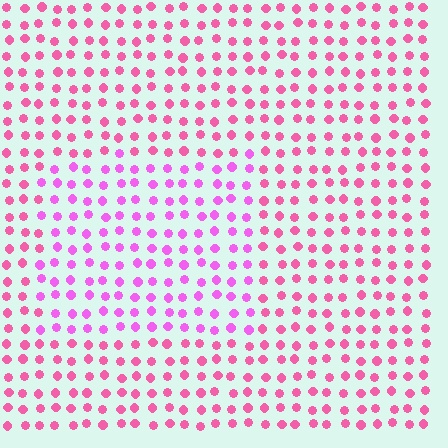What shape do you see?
I see a rectangle.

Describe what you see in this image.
The image is filled with small pink elements in a uniform arrangement. A rectangle-shaped region is visible where the elements are tinted to a slightly different hue, forming a subtle color boundary.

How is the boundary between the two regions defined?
The boundary is defined purely by a slight shift in hue (about 29 degrees). Spacing, size, and orientation are identical on both sides.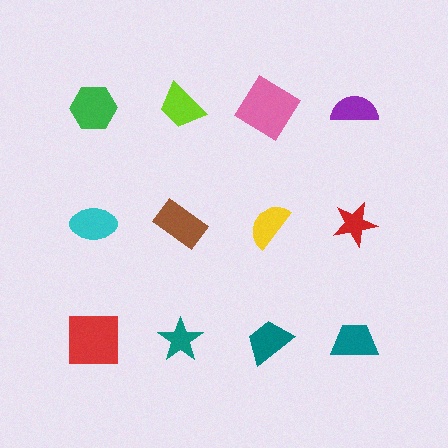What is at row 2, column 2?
A brown rectangle.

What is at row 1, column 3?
A pink diamond.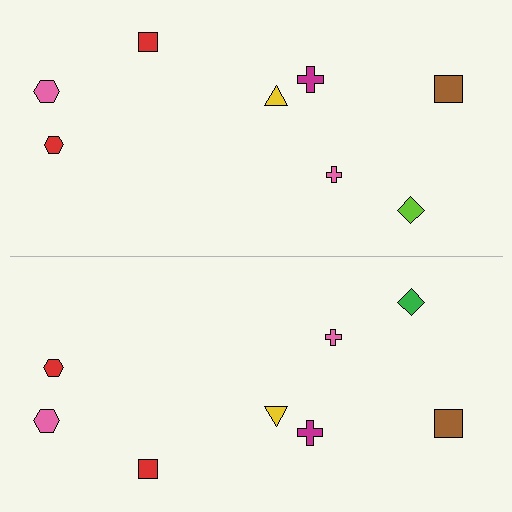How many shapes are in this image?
There are 16 shapes in this image.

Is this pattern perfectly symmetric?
No, the pattern is not perfectly symmetric. The green diamond on the bottom side breaks the symmetry — its mirror counterpart is lime.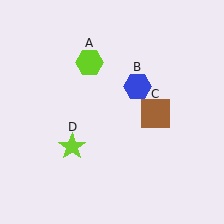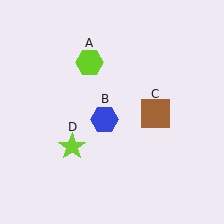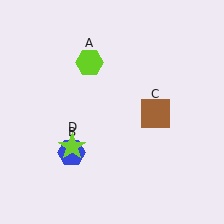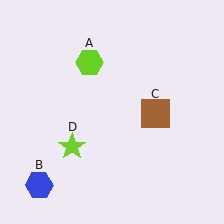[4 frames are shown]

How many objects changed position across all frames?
1 object changed position: blue hexagon (object B).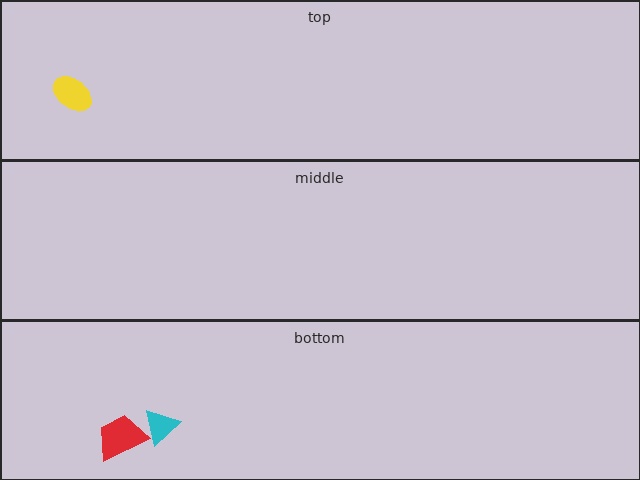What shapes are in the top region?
The yellow ellipse.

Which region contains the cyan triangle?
The bottom region.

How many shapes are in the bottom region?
2.